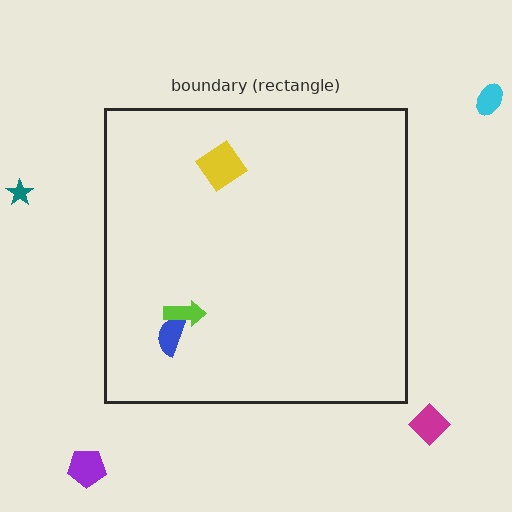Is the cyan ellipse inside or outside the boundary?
Outside.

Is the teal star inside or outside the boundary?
Outside.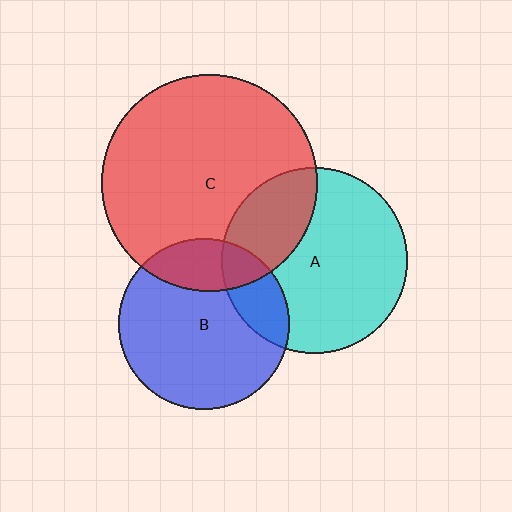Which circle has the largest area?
Circle C (red).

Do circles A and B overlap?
Yes.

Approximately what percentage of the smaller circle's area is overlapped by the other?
Approximately 20%.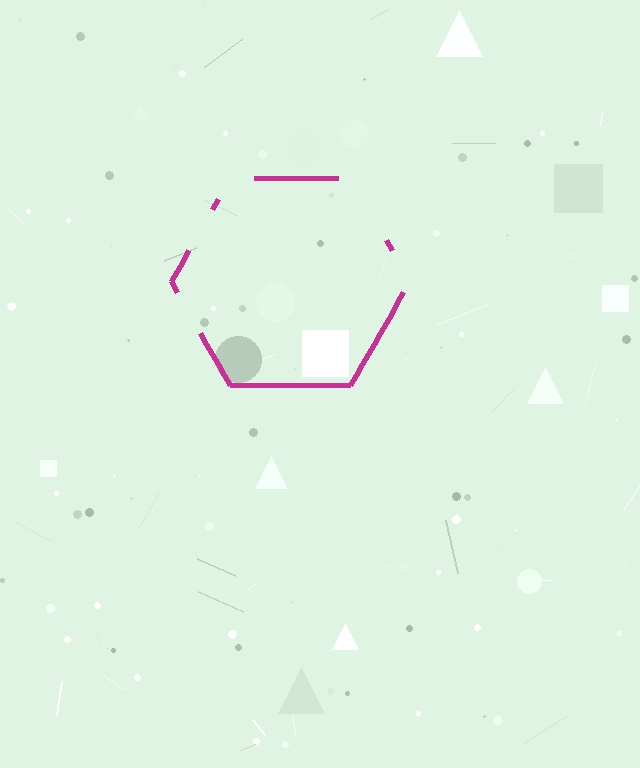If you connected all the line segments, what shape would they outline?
They would outline a hexagon.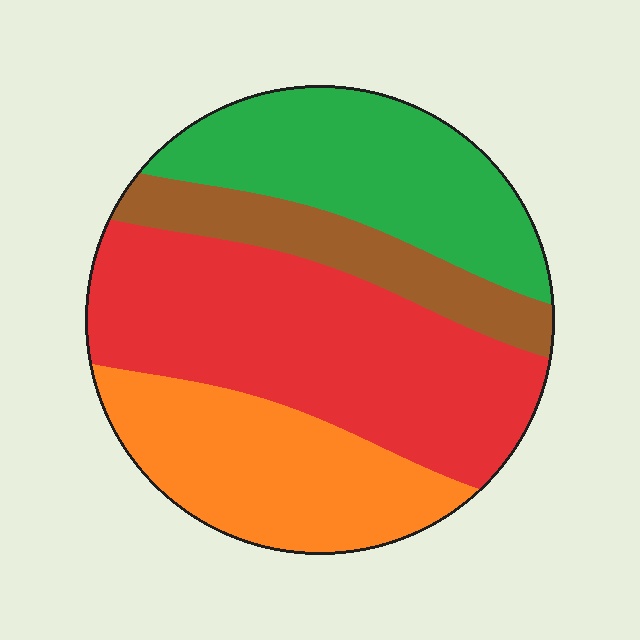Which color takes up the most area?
Red, at roughly 40%.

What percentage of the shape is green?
Green covers roughly 25% of the shape.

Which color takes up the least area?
Brown, at roughly 15%.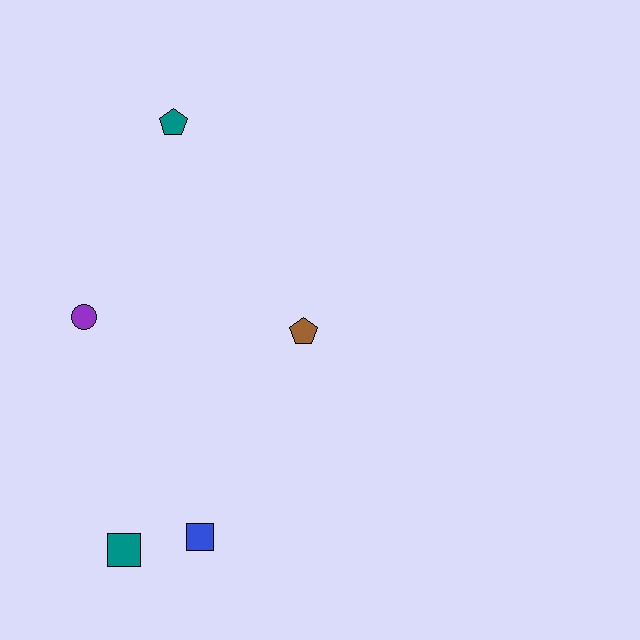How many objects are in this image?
There are 5 objects.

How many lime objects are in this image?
There are no lime objects.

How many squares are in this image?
There are 2 squares.